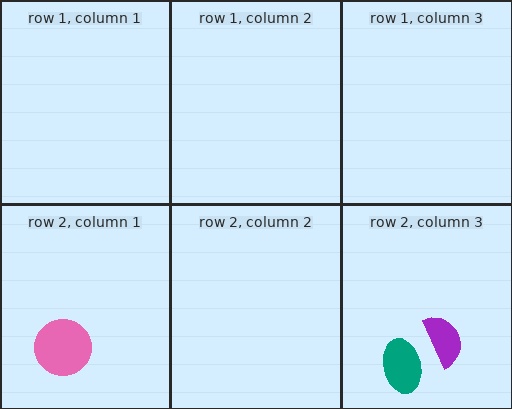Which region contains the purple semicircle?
The row 2, column 3 region.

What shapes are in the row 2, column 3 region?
The teal ellipse, the purple semicircle.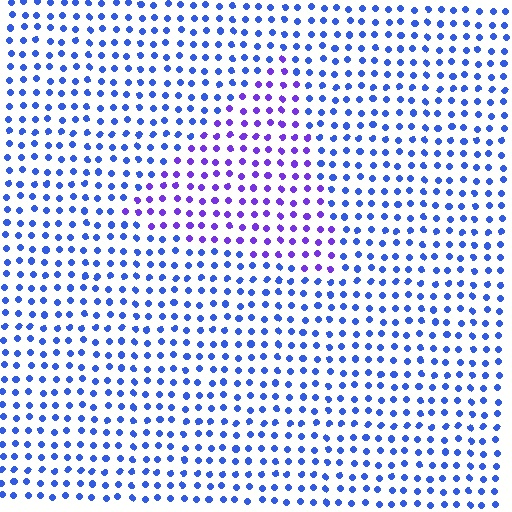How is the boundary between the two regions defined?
The boundary is defined purely by a slight shift in hue (about 38 degrees). Spacing, size, and orientation are identical on both sides.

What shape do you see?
I see a triangle.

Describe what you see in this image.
The image is filled with small blue elements in a uniform arrangement. A triangle-shaped region is visible where the elements are tinted to a slightly different hue, forming a subtle color boundary.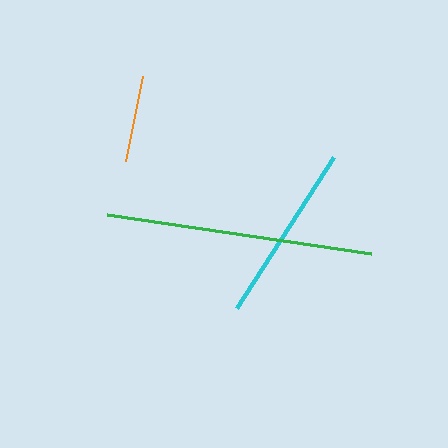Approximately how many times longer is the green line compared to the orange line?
The green line is approximately 3.1 times the length of the orange line.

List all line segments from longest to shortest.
From longest to shortest: green, cyan, orange.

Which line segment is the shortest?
The orange line is the shortest at approximately 87 pixels.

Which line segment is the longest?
The green line is the longest at approximately 267 pixels.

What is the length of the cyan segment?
The cyan segment is approximately 180 pixels long.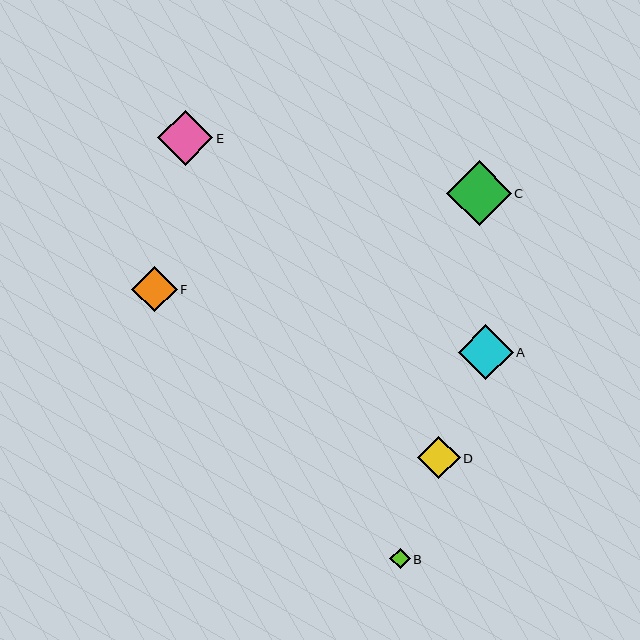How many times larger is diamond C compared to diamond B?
Diamond C is approximately 3.1 times the size of diamond B.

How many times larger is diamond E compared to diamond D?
Diamond E is approximately 1.3 times the size of diamond D.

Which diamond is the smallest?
Diamond B is the smallest with a size of approximately 21 pixels.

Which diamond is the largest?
Diamond C is the largest with a size of approximately 65 pixels.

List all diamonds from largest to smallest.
From largest to smallest: C, A, E, F, D, B.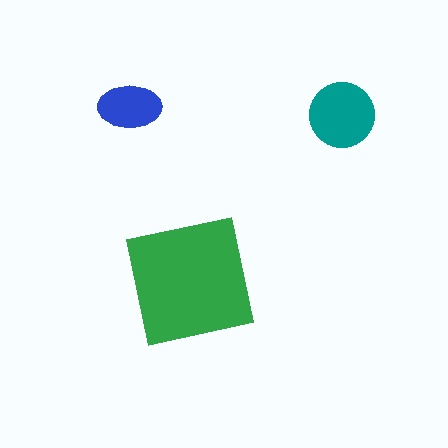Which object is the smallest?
The blue ellipse.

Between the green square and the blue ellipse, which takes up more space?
The green square.